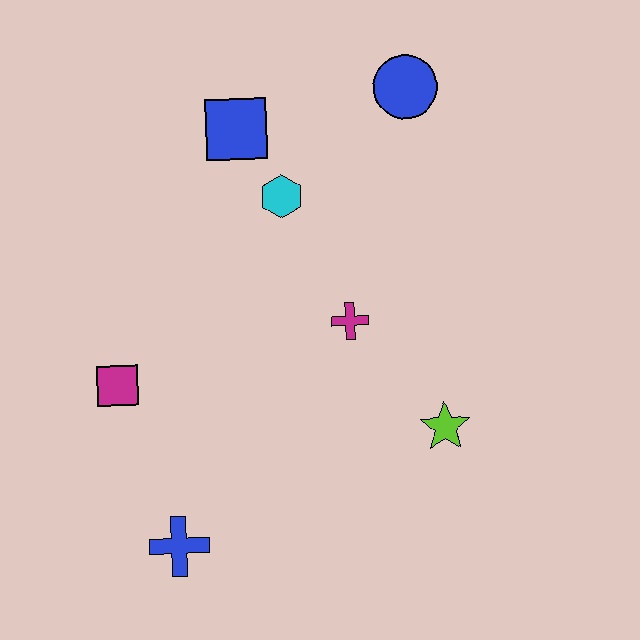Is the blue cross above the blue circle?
No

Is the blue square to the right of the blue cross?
Yes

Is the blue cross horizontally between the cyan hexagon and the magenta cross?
No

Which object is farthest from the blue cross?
The blue circle is farthest from the blue cross.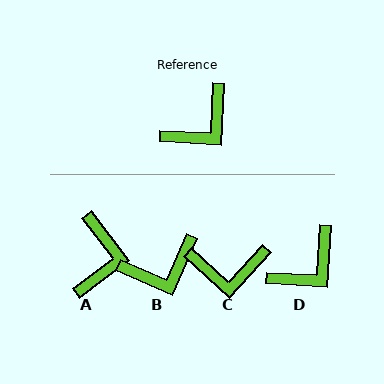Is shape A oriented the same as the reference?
No, it is off by about 41 degrees.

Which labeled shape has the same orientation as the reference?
D.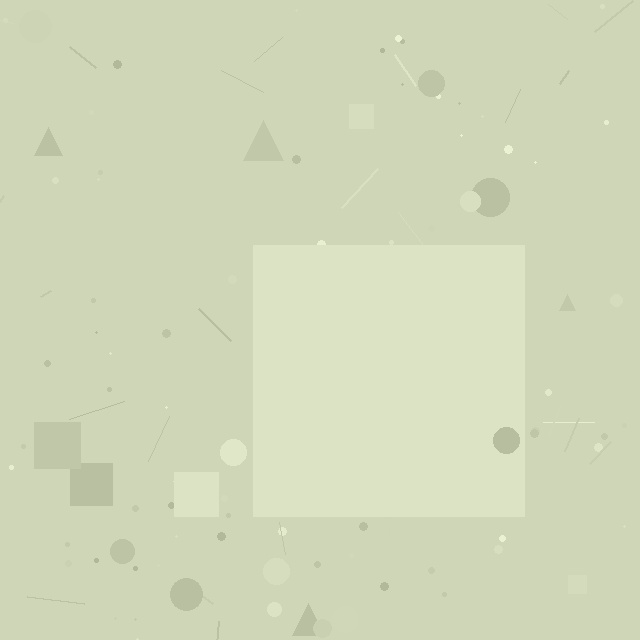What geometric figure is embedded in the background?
A square is embedded in the background.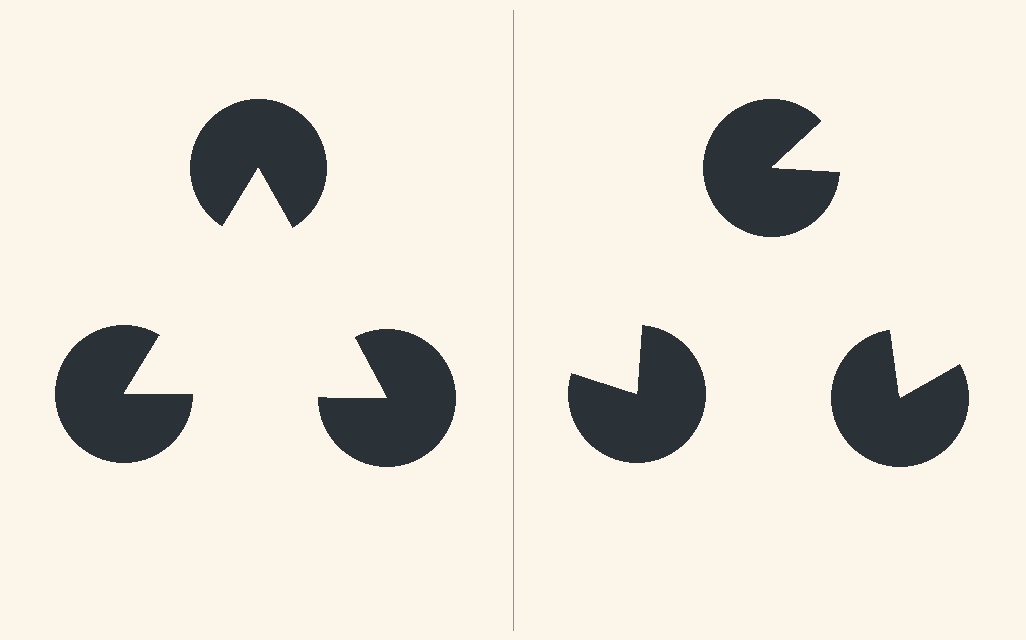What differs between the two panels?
The pac-man discs are positioned identically on both sides; only the wedge orientations differ. On the left they align to a triangle; on the right they are misaligned.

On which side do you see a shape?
An illusory triangle appears on the left side. On the right side the wedge cuts are rotated, so no coherent shape forms.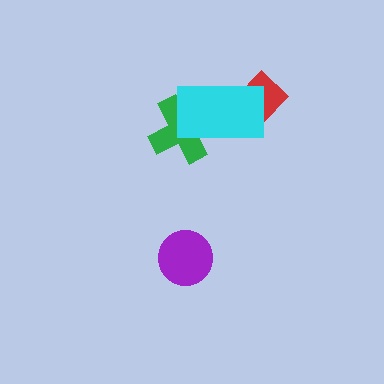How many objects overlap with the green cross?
1 object overlaps with the green cross.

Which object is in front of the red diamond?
The cyan rectangle is in front of the red diamond.